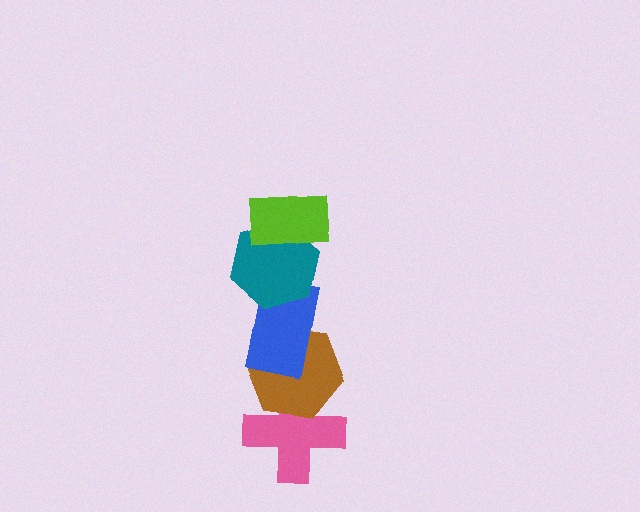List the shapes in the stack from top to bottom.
From top to bottom: the lime rectangle, the teal hexagon, the blue rectangle, the brown hexagon, the pink cross.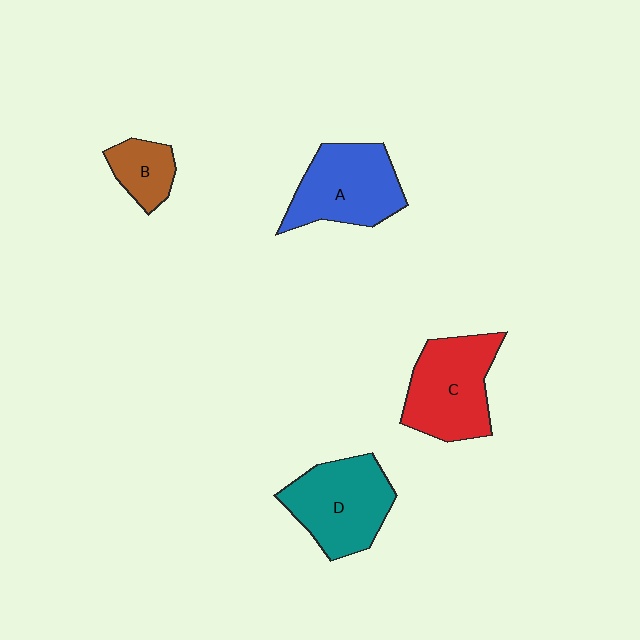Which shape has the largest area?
Shape C (red).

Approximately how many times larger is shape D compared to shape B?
Approximately 2.2 times.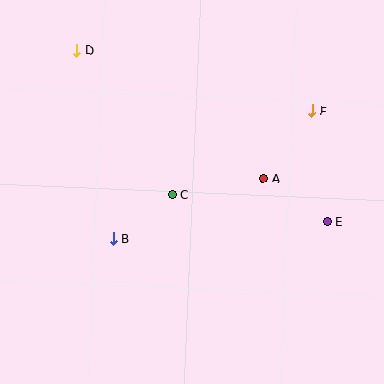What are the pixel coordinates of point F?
Point F is at (312, 111).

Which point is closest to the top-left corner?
Point D is closest to the top-left corner.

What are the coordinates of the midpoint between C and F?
The midpoint between C and F is at (242, 153).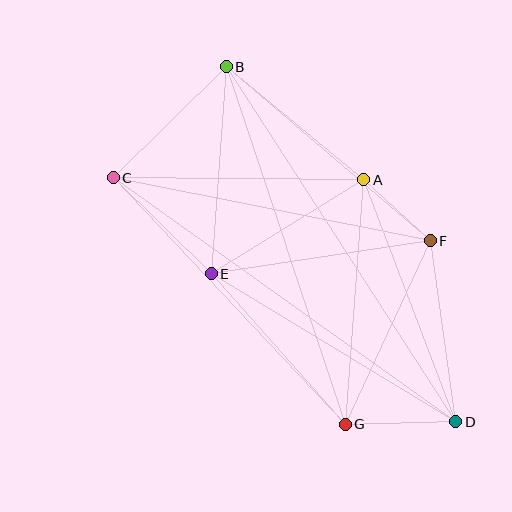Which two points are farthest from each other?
Points B and D are farthest from each other.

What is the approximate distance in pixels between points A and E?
The distance between A and E is approximately 180 pixels.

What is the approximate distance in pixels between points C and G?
The distance between C and G is approximately 338 pixels.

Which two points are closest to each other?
Points A and F are closest to each other.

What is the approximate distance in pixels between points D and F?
The distance between D and F is approximately 183 pixels.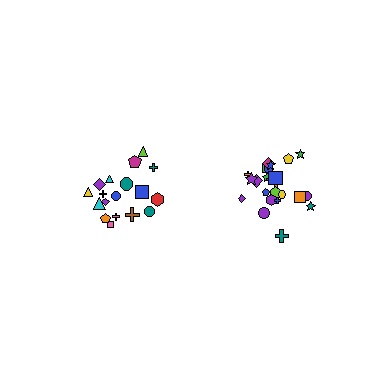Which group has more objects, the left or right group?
The right group.